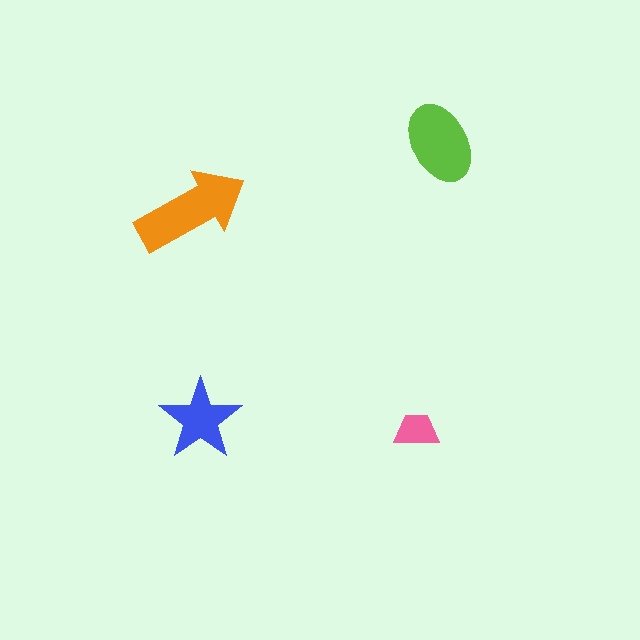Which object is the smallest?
The pink trapezoid.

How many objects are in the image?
There are 4 objects in the image.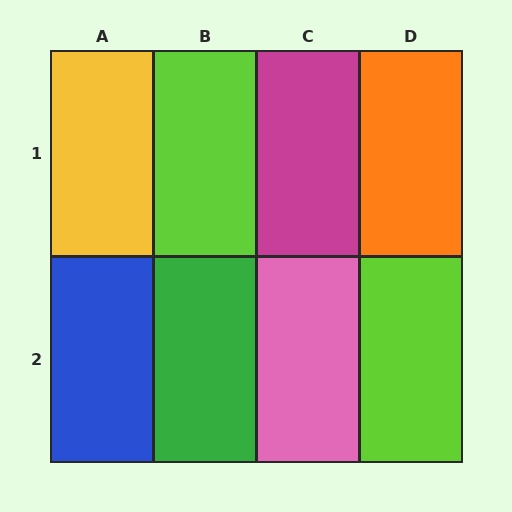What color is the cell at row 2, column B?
Green.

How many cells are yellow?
1 cell is yellow.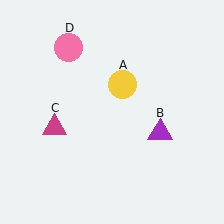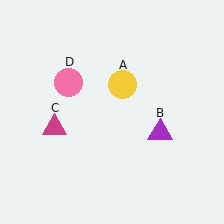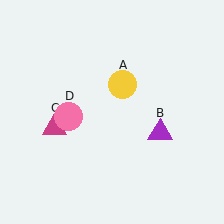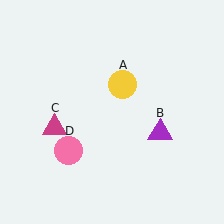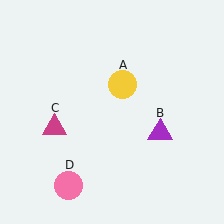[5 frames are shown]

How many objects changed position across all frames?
1 object changed position: pink circle (object D).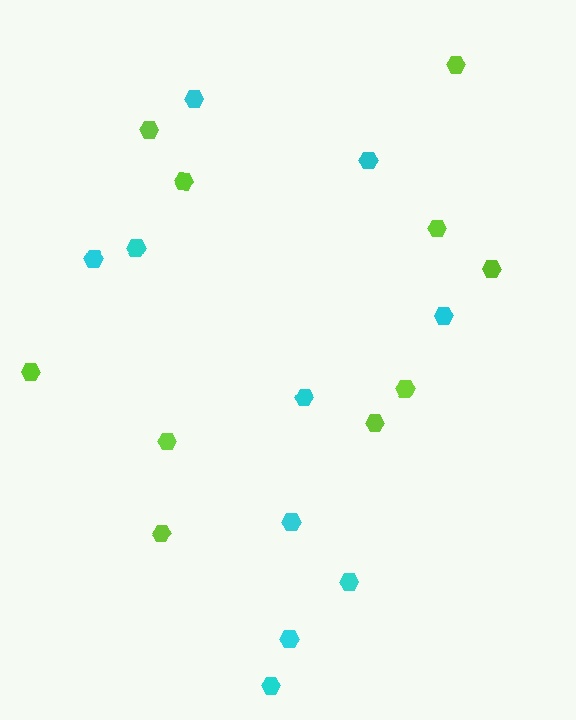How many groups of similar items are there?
There are 2 groups: one group of lime hexagons (10) and one group of cyan hexagons (10).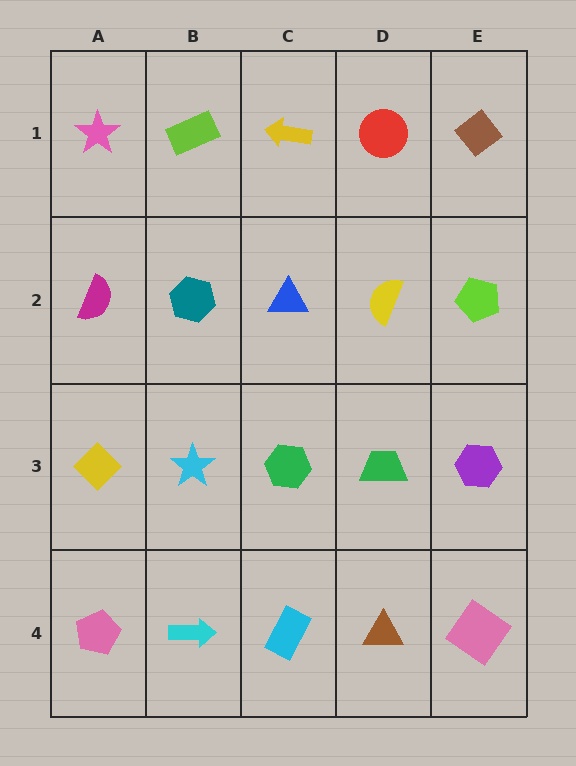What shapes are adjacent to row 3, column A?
A magenta semicircle (row 2, column A), a pink pentagon (row 4, column A), a cyan star (row 3, column B).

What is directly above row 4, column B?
A cyan star.